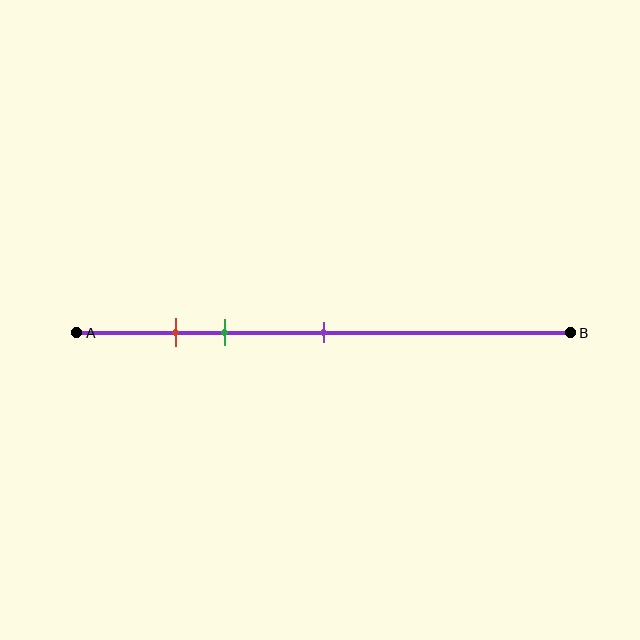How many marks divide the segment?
There are 3 marks dividing the segment.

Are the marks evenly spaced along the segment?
No, the marks are not evenly spaced.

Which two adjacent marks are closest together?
The red and green marks are the closest adjacent pair.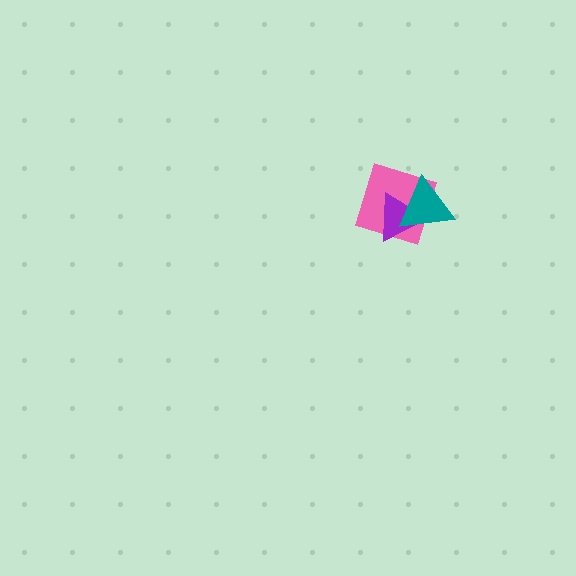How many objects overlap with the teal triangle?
2 objects overlap with the teal triangle.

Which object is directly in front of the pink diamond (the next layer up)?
The purple triangle is directly in front of the pink diamond.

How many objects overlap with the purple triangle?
2 objects overlap with the purple triangle.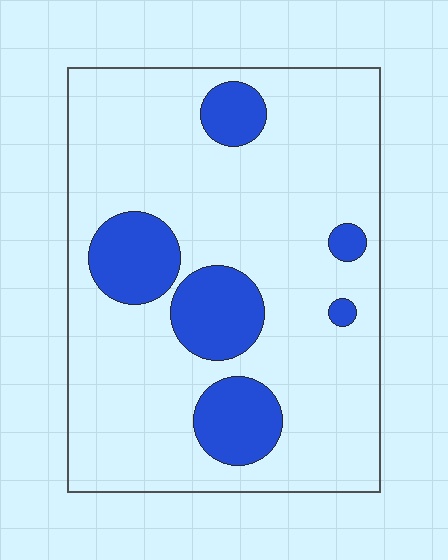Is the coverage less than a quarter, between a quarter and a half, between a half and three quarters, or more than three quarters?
Less than a quarter.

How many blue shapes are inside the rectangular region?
6.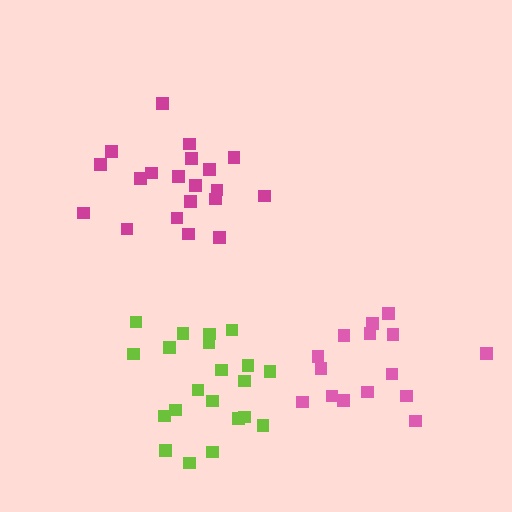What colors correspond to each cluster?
The clusters are colored: pink, magenta, lime.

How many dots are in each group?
Group 1: 15 dots, Group 2: 20 dots, Group 3: 21 dots (56 total).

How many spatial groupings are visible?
There are 3 spatial groupings.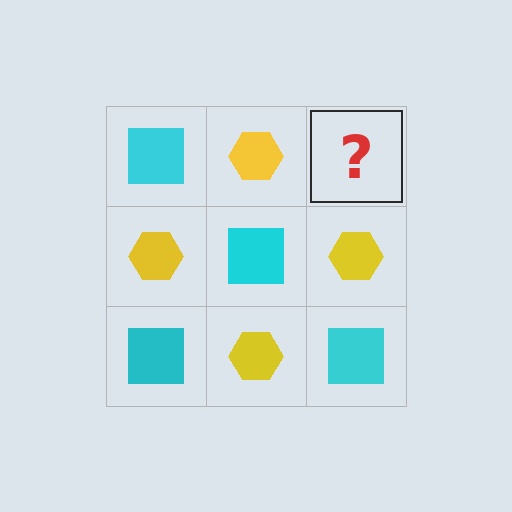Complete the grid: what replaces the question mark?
The question mark should be replaced with a cyan square.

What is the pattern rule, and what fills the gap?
The rule is that it alternates cyan square and yellow hexagon in a checkerboard pattern. The gap should be filled with a cyan square.